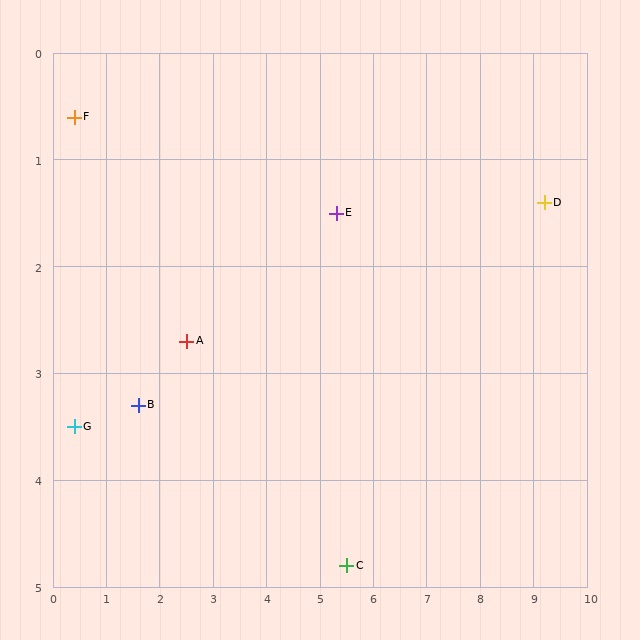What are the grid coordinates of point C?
Point C is at approximately (5.5, 4.8).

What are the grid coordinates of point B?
Point B is at approximately (1.6, 3.3).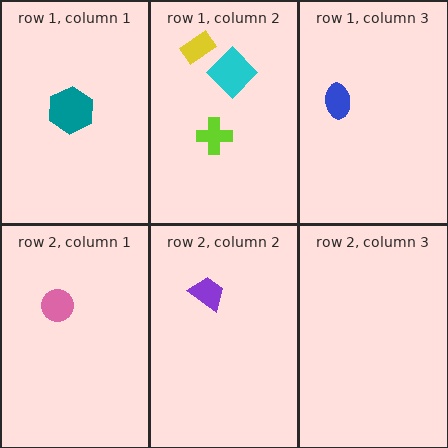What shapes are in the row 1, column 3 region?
The blue ellipse.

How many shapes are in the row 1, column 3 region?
1.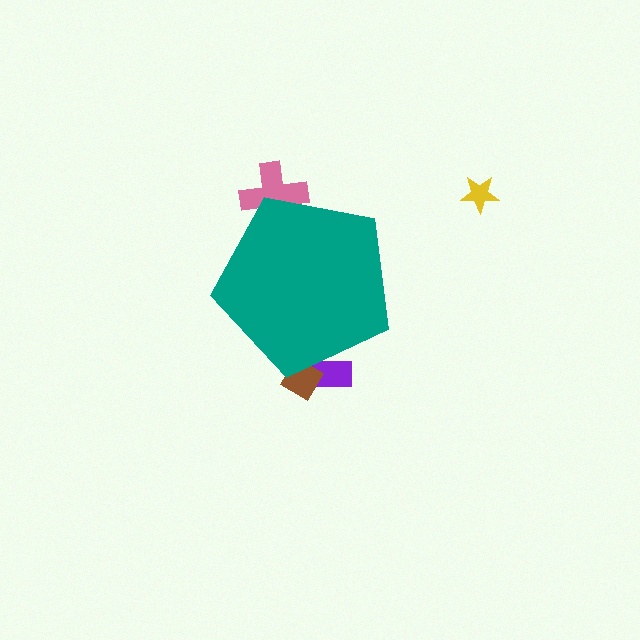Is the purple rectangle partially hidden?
Yes, the purple rectangle is partially hidden behind the teal pentagon.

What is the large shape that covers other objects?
A teal pentagon.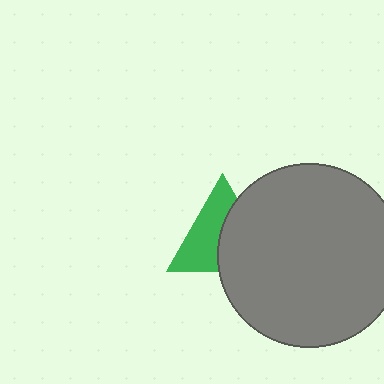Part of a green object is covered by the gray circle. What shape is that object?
It is a triangle.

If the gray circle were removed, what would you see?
You would see the complete green triangle.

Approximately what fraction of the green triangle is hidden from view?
Roughly 48% of the green triangle is hidden behind the gray circle.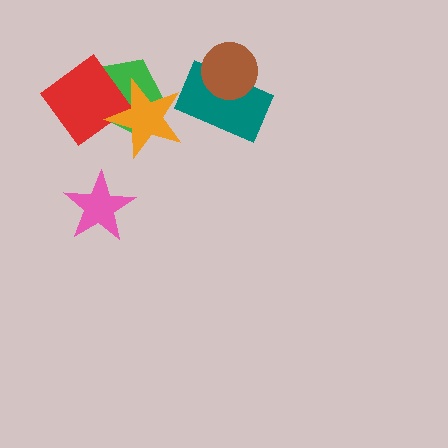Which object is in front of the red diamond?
The orange star is in front of the red diamond.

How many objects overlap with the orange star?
2 objects overlap with the orange star.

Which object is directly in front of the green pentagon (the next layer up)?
The red diamond is directly in front of the green pentagon.